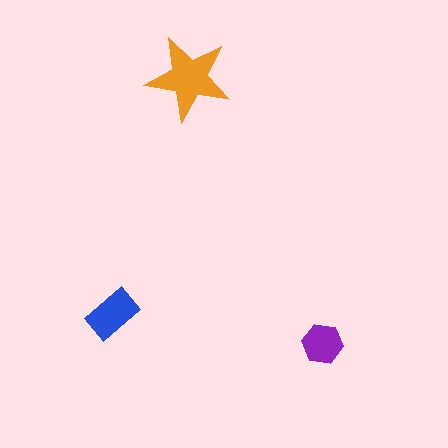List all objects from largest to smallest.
The orange star, the blue rectangle, the purple hexagon.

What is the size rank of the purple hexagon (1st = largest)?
3rd.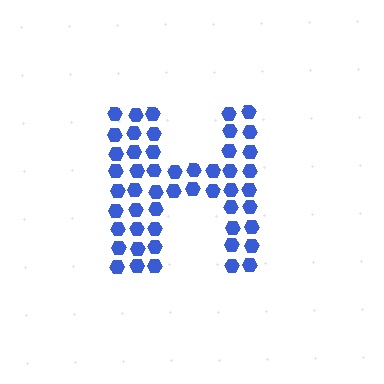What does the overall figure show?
The overall figure shows the letter H.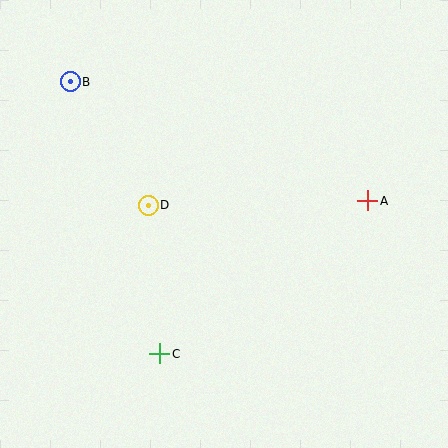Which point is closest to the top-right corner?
Point A is closest to the top-right corner.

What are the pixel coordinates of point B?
Point B is at (70, 82).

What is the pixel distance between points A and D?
The distance between A and D is 220 pixels.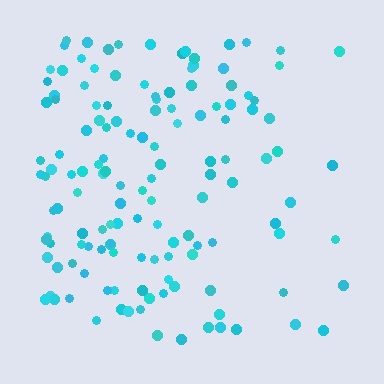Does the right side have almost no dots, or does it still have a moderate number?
Still a moderate number, just noticeably fewer than the left.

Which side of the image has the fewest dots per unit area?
The right.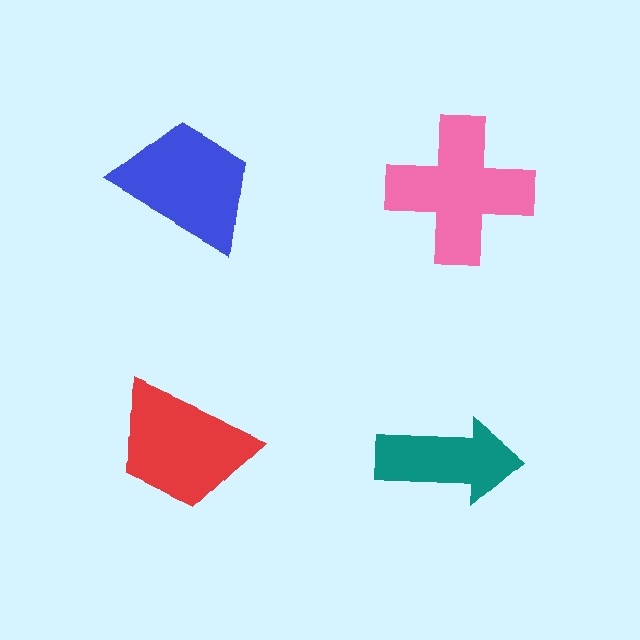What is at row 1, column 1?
A blue trapezoid.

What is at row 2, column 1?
A red trapezoid.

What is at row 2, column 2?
A teal arrow.